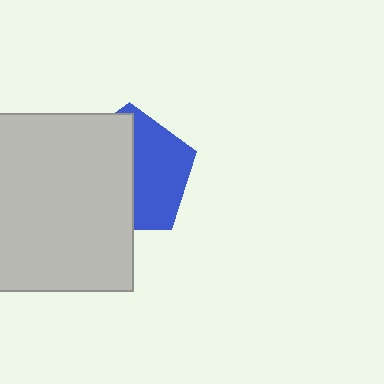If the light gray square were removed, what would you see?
You would see the complete blue pentagon.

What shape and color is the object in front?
The object in front is a light gray square.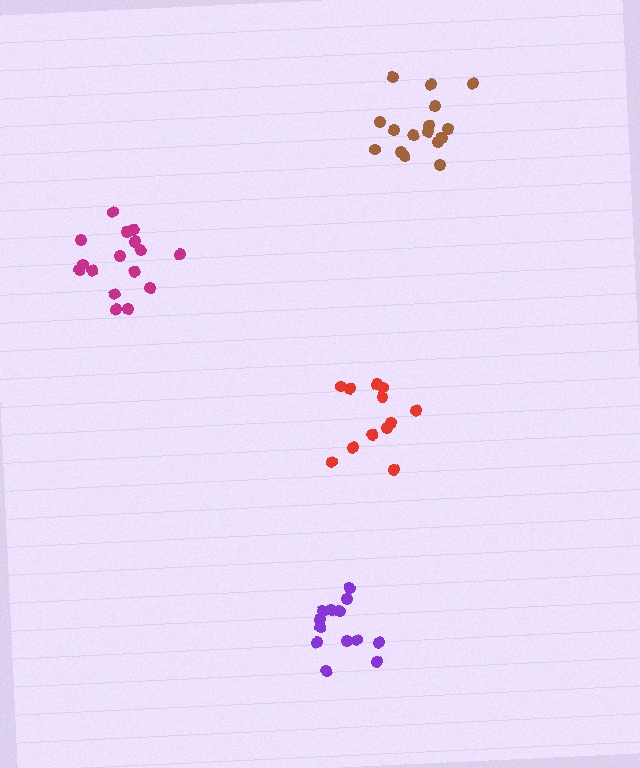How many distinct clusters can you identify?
There are 4 distinct clusters.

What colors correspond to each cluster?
The clusters are colored: red, purple, brown, magenta.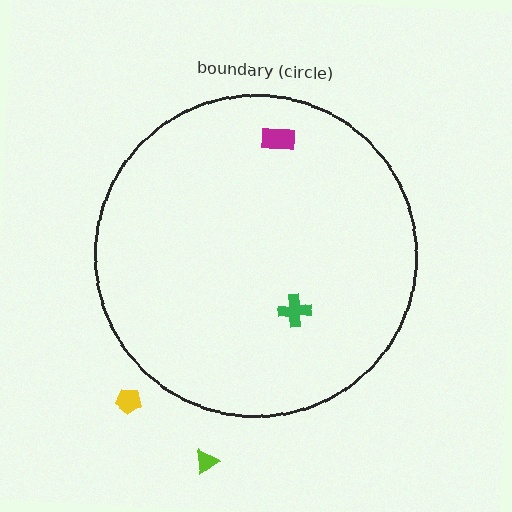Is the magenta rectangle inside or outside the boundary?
Inside.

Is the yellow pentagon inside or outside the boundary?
Outside.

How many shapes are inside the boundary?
2 inside, 2 outside.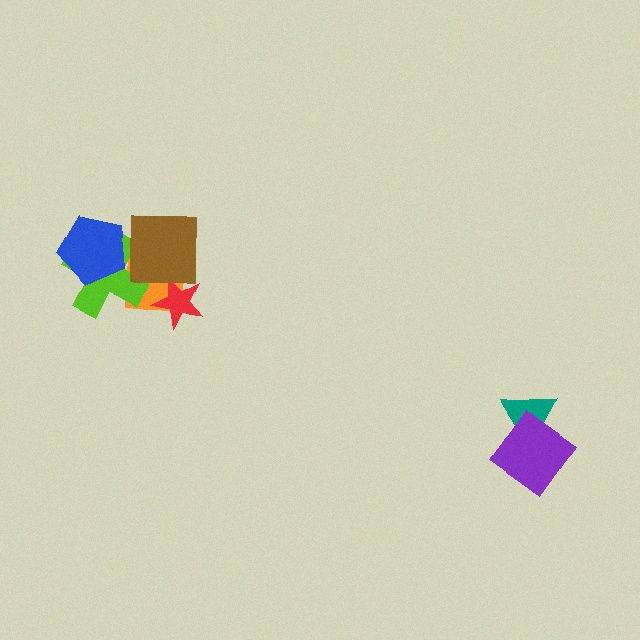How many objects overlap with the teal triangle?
1 object overlaps with the teal triangle.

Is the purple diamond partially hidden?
No, no other shape covers it.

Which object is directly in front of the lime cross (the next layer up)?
The blue pentagon is directly in front of the lime cross.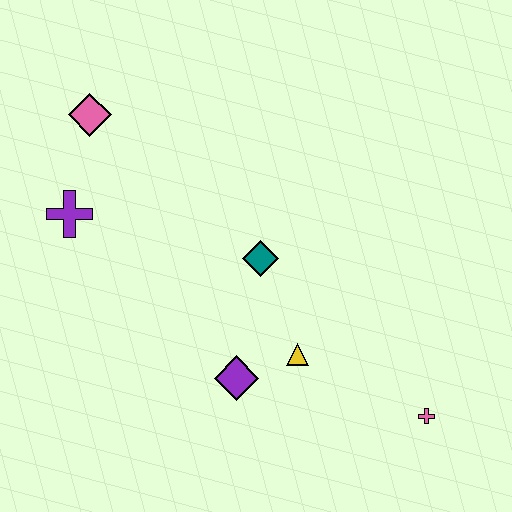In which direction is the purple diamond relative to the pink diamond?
The purple diamond is below the pink diamond.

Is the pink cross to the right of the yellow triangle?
Yes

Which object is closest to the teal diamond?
The yellow triangle is closest to the teal diamond.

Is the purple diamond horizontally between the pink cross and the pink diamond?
Yes